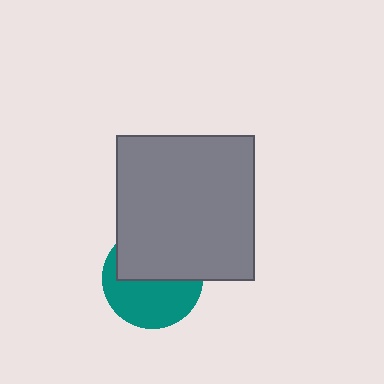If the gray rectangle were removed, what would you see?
You would see the complete teal circle.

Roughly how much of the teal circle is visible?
About half of it is visible (roughly 51%).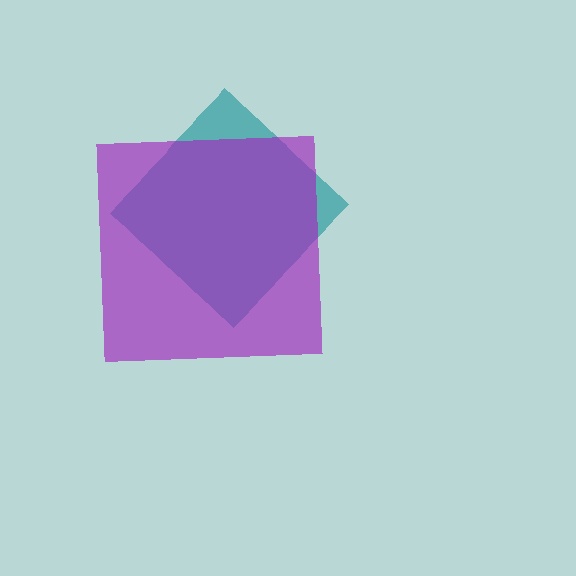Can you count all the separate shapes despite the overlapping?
Yes, there are 2 separate shapes.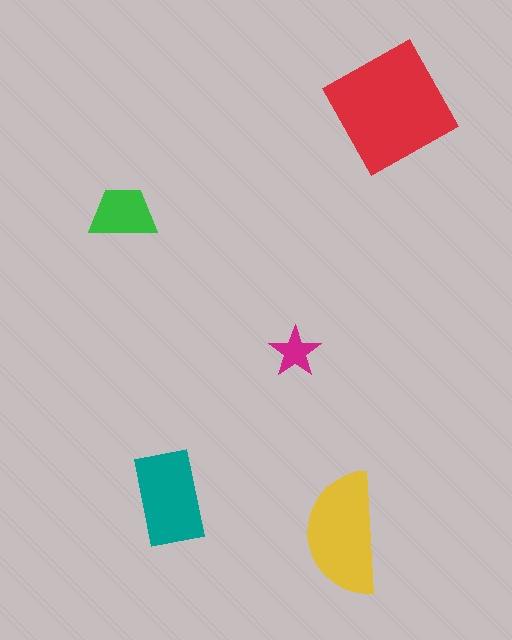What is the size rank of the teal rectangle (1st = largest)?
3rd.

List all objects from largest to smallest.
The red square, the yellow semicircle, the teal rectangle, the green trapezoid, the magenta star.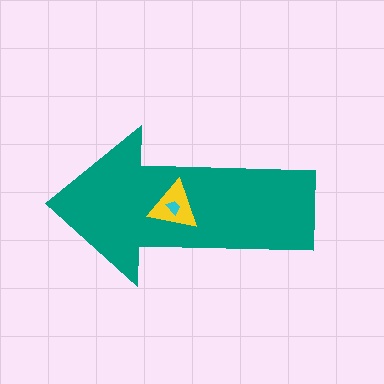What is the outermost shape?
The teal arrow.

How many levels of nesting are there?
3.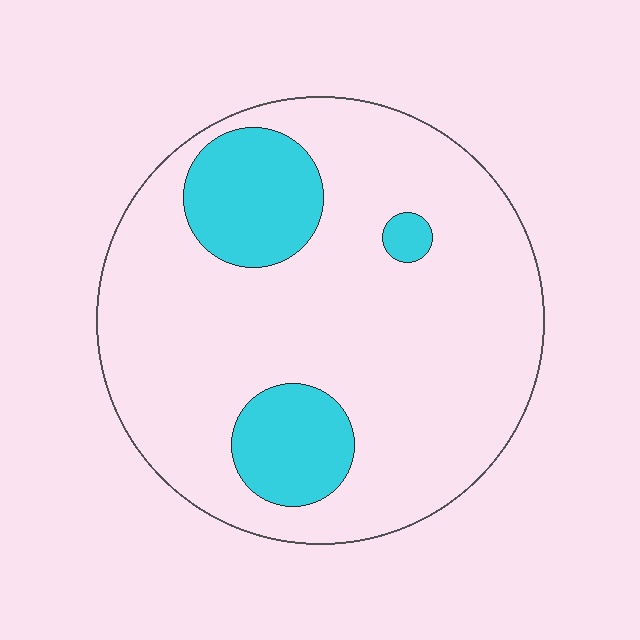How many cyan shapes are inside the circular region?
3.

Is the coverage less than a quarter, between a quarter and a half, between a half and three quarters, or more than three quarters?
Less than a quarter.